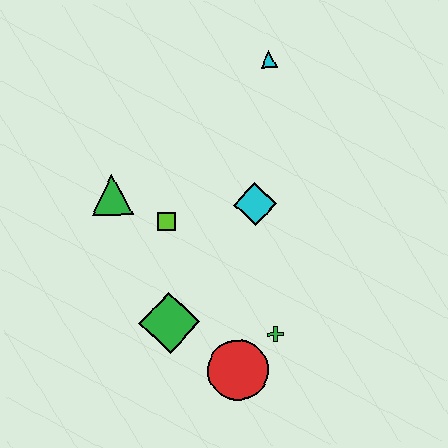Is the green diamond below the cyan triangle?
Yes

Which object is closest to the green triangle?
The lime square is closest to the green triangle.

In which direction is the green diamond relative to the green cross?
The green diamond is to the left of the green cross.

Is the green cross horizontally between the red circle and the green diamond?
No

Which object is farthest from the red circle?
The cyan triangle is farthest from the red circle.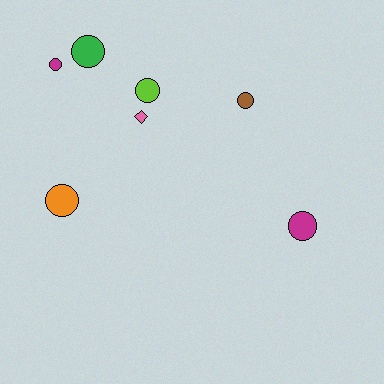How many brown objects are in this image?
There is 1 brown object.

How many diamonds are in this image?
There is 1 diamond.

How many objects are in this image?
There are 7 objects.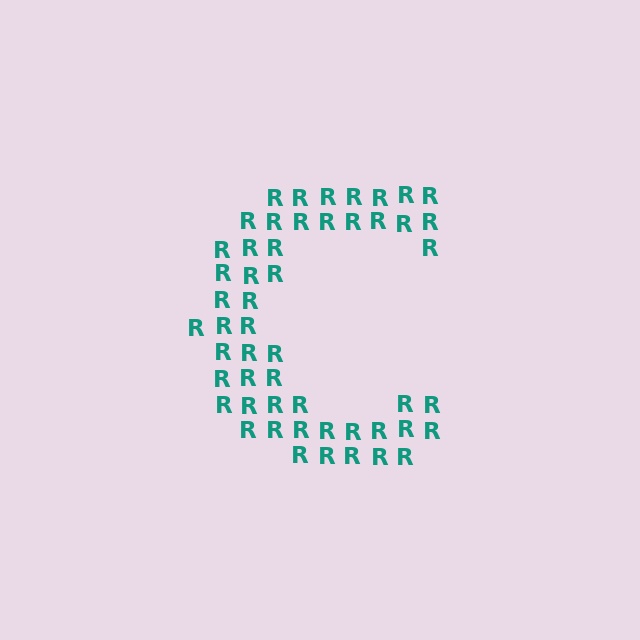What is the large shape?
The large shape is the letter C.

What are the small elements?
The small elements are letter R's.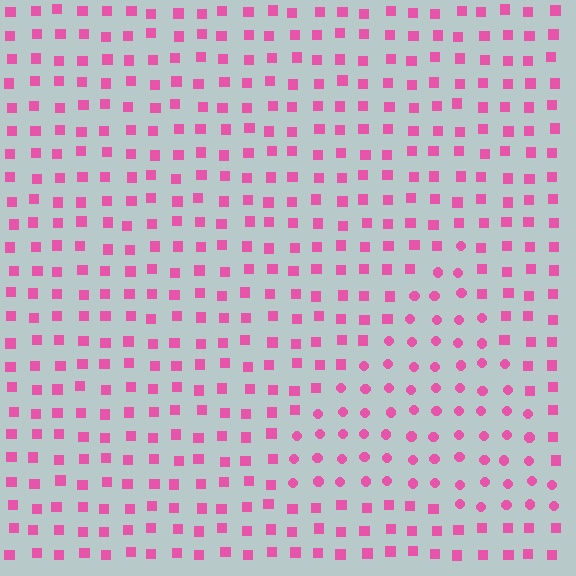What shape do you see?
I see a triangle.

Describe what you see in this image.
The image is filled with small pink elements arranged in a uniform grid. A triangle-shaped region contains circles, while the surrounding area contains squares. The boundary is defined purely by the change in element shape.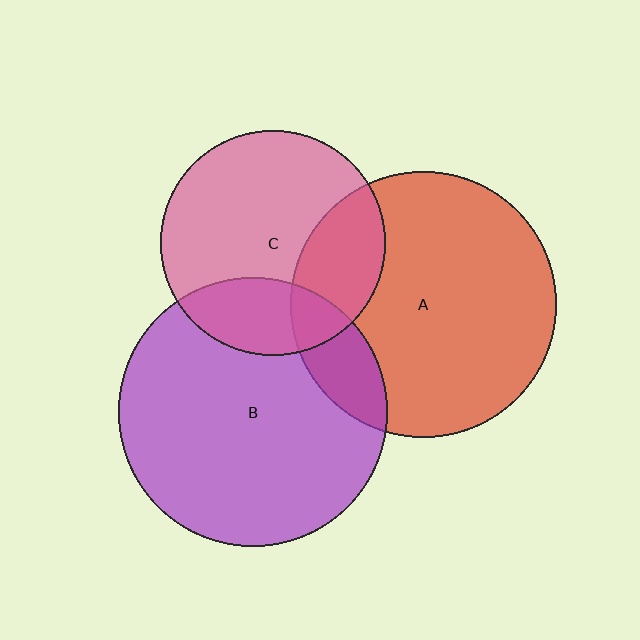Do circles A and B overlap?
Yes.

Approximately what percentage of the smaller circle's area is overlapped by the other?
Approximately 15%.